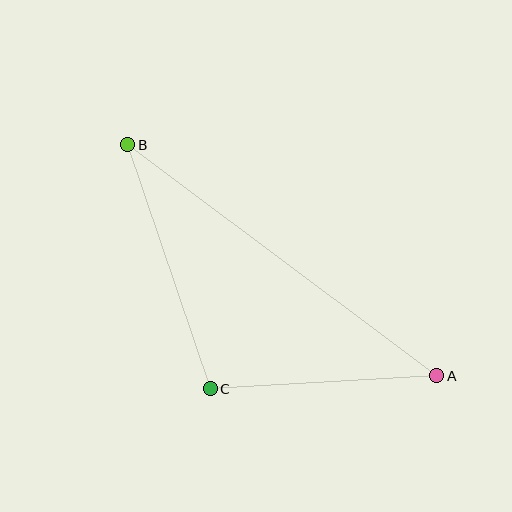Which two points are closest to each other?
Points A and C are closest to each other.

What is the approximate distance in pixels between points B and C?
The distance between B and C is approximately 258 pixels.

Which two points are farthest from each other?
Points A and B are farthest from each other.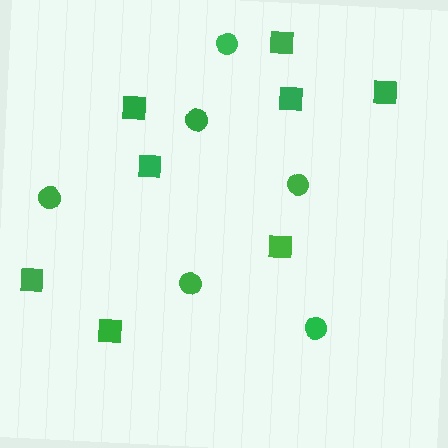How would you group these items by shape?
There are 2 groups: one group of circles (6) and one group of squares (8).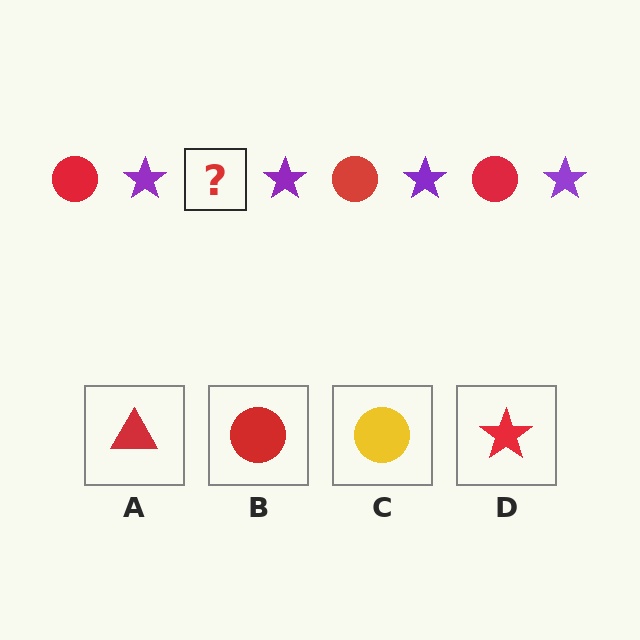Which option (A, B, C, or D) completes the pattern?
B.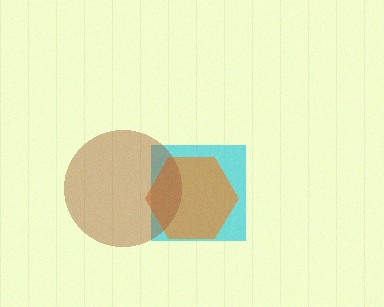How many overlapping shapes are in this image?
There are 3 overlapping shapes in the image.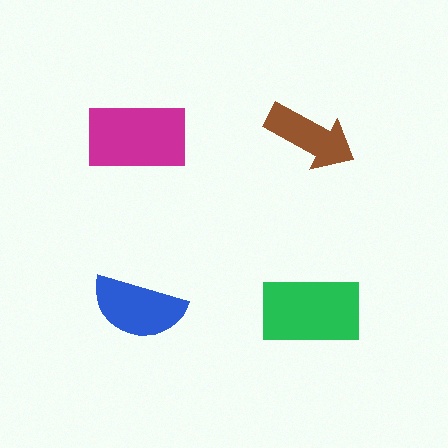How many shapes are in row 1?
2 shapes.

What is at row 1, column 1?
A magenta rectangle.